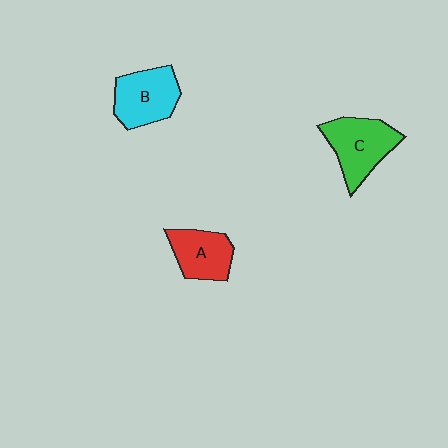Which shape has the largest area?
Shape C (green).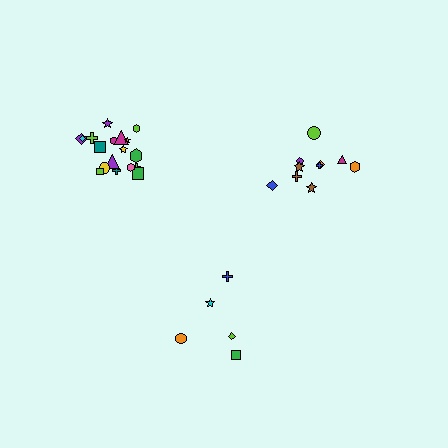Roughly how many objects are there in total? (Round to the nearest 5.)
Roughly 35 objects in total.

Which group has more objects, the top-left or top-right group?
The top-left group.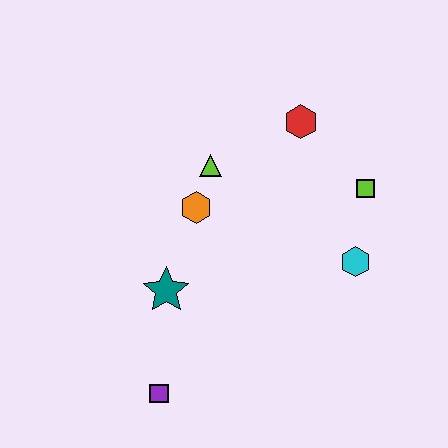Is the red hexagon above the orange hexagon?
Yes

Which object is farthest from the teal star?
The lime square is farthest from the teal star.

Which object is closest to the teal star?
The orange hexagon is closest to the teal star.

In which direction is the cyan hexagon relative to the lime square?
The cyan hexagon is below the lime square.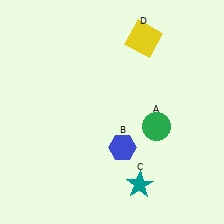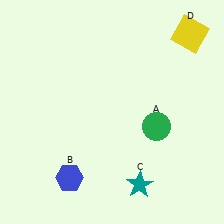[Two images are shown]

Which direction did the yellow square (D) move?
The yellow square (D) moved right.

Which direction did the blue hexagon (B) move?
The blue hexagon (B) moved left.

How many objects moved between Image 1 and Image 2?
2 objects moved between the two images.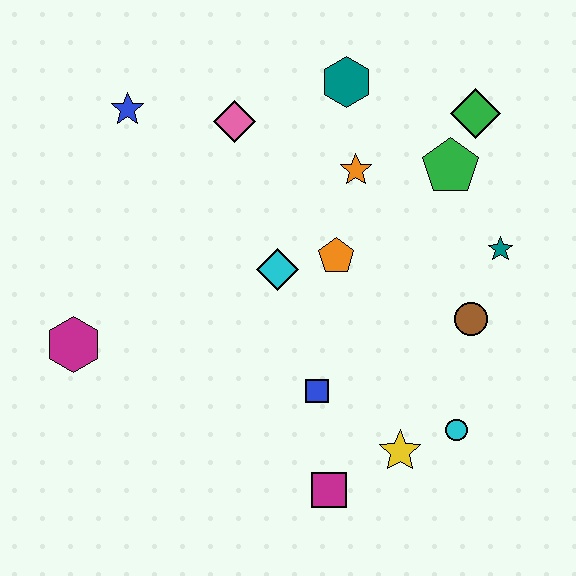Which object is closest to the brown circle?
The teal star is closest to the brown circle.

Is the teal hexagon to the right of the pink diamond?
Yes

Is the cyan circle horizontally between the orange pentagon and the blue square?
No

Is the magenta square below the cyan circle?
Yes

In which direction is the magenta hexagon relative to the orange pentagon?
The magenta hexagon is to the left of the orange pentagon.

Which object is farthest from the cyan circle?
The blue star is farthest from the cyan circle.